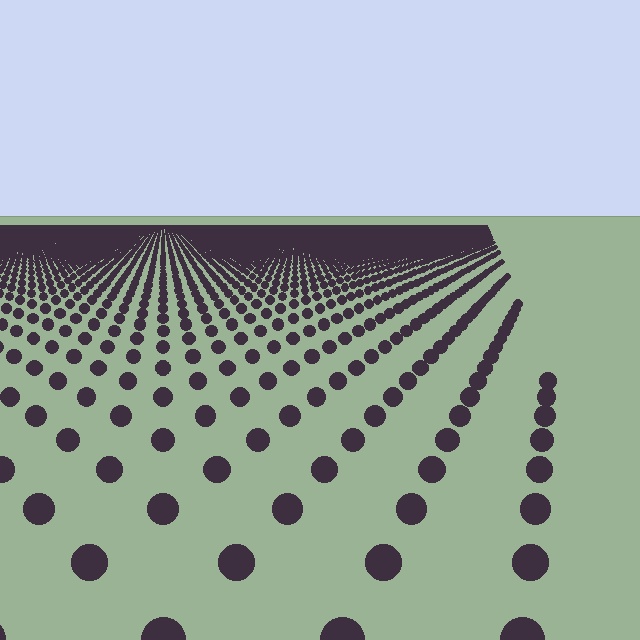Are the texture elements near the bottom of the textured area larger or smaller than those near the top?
Larger. Near the bottom, elements are closer to the viewer and appear at a bigger on-screen size.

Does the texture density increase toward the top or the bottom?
Density increases toward the top.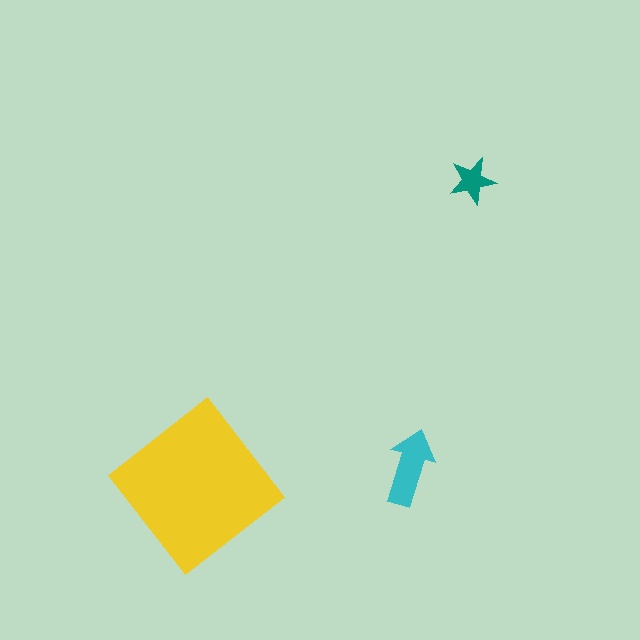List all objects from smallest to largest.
The teal star, the cyan arrow, the yellow diamond.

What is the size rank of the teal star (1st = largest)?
3rd.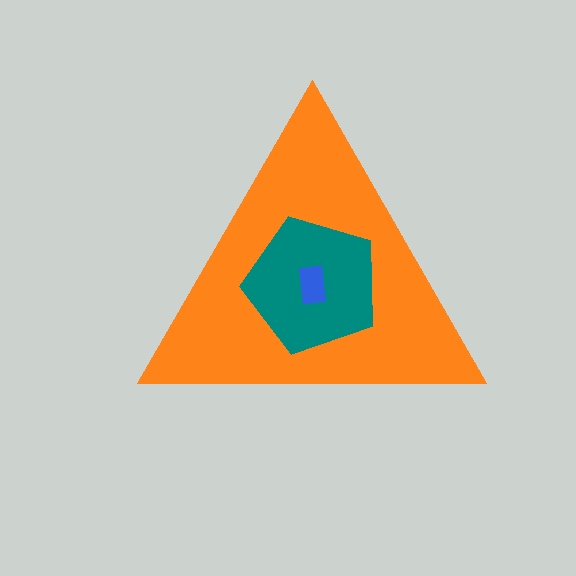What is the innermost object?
The blue rectangle.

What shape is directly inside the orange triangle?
The teal pentagon.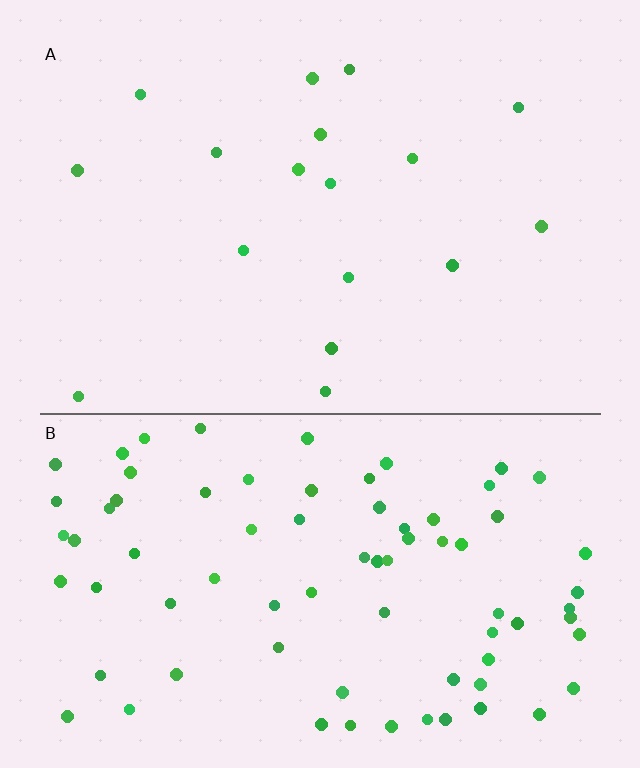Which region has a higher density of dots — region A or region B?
B (the bottom).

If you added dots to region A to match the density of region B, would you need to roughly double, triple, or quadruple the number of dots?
Approximately quadruple.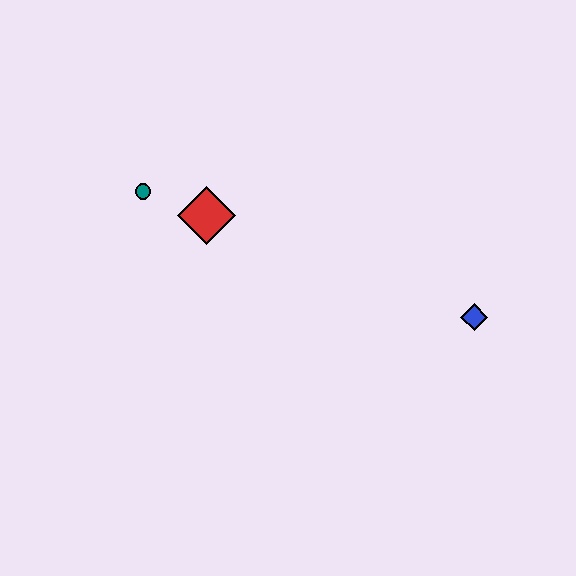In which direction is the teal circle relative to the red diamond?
The teal circle is to the left of the red diamond.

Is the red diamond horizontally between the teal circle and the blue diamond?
Yes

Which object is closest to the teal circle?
The red diamond is closest to the teal circle.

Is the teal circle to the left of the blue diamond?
Yes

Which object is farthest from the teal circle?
The blue diamond is farthest from the teal circle.